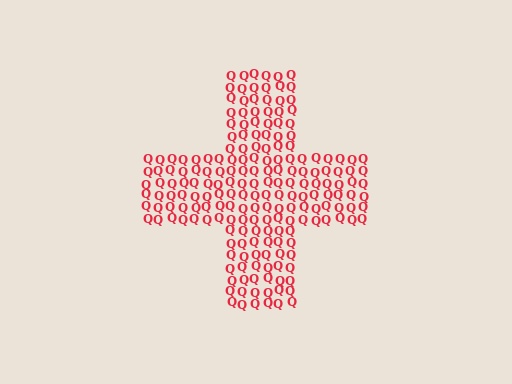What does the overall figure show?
The overall figure shows a cross.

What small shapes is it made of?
It is made of small letter Q's.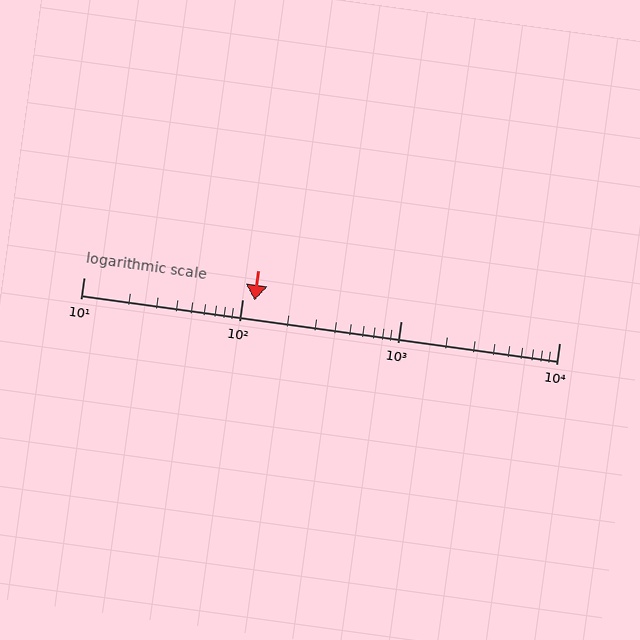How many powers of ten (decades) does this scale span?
The scale spans 3 decades, from 10 to 10000.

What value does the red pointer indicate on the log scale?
The pointer indicates approximately 120.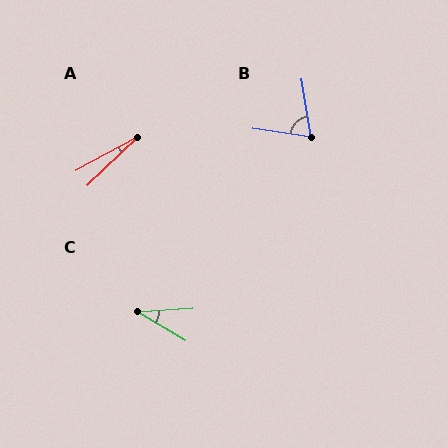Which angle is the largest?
B, at approximately 72 degrees.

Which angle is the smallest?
A, at approximately 15 degrees.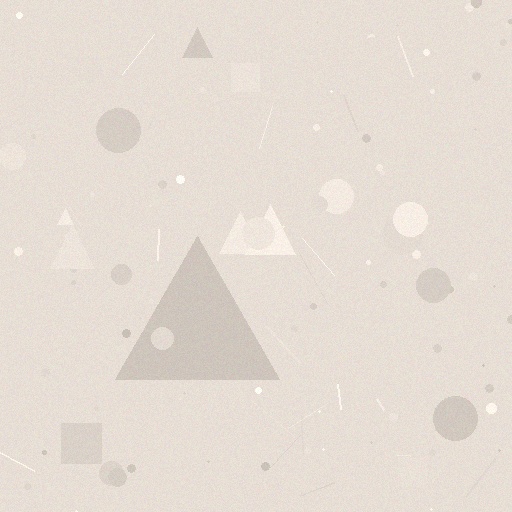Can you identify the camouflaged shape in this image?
The camouflaged shape is a triangle.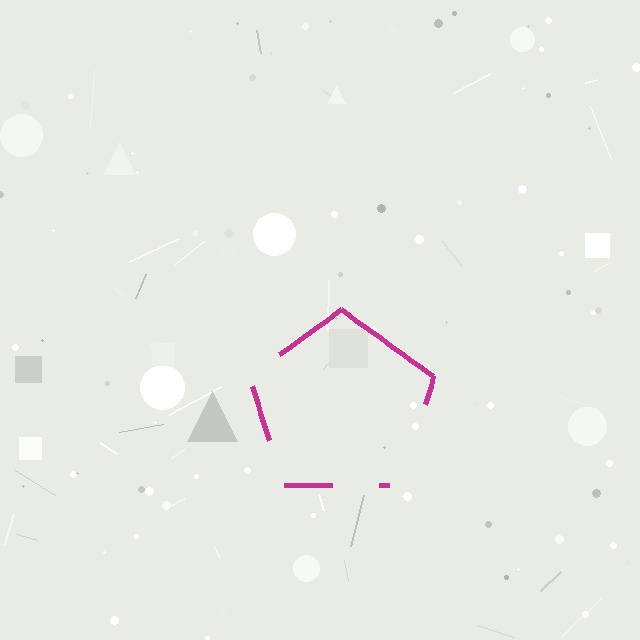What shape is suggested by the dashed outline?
The dashed outline suggests a pentagon.